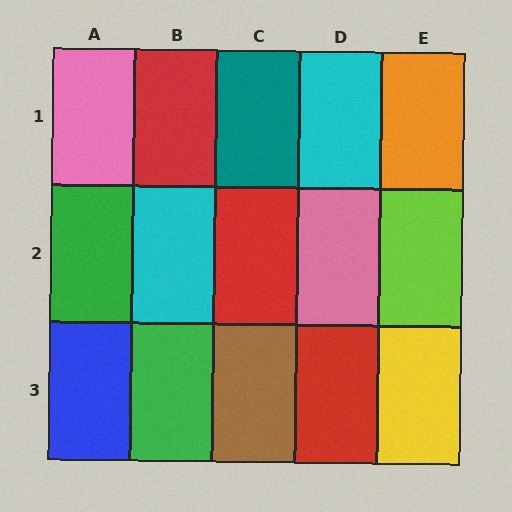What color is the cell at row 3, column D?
Red.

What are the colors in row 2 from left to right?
Green, cyan, red, pink, lime.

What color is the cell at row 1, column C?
Teal.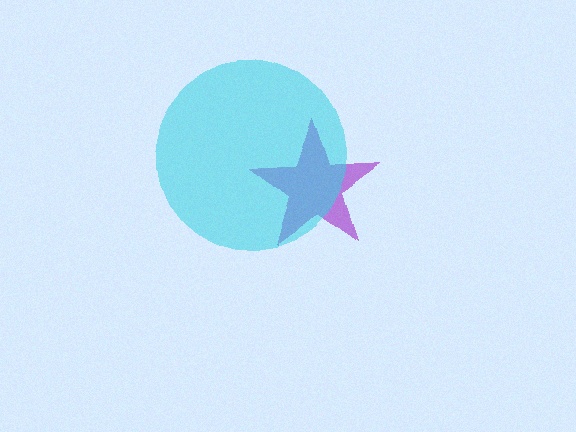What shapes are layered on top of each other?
The layered shapes are: a purple star, a cyan circle.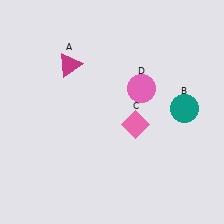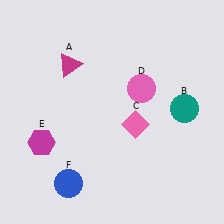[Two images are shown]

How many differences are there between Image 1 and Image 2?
There are 2 differences between the two images.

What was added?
A magenta hexagon (E), a blue circle (F) were added in Image 2.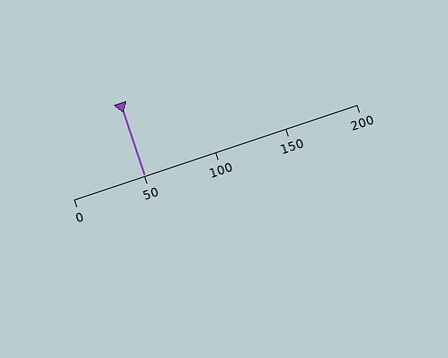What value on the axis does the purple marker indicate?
The marker indicates approximately 50.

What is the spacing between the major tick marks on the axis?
The major ticks are spaced 50 apart.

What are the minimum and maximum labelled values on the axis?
The axis runs from 0 to 200.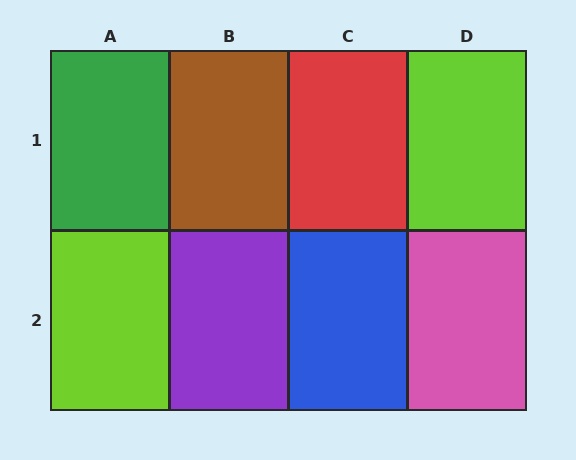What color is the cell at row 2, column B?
Purple.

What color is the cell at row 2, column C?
Blue.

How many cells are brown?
1 cell is brown.